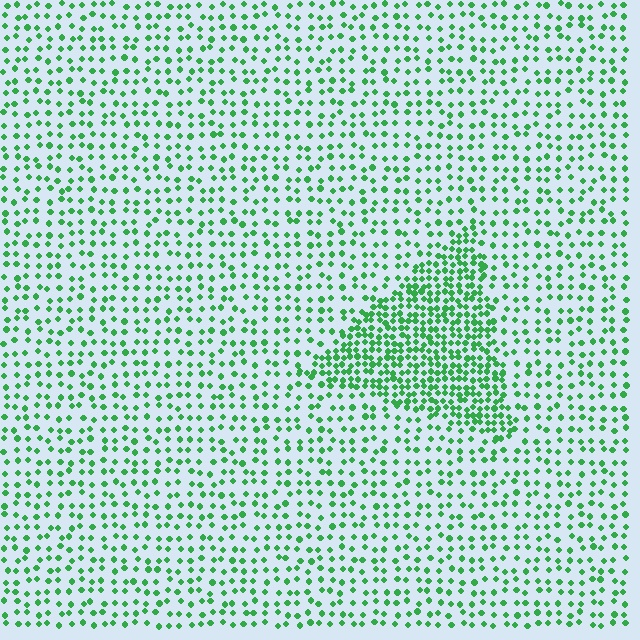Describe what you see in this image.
The image contains small green elements arranged at two different densities. A triangle-shaped region is visible where the elements are more densely packed than the surrounding area.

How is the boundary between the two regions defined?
The boundary is defined by a change in element density (approximately 2.3x ratio). All elements are the same color, size, and shape.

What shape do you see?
I see a triangle.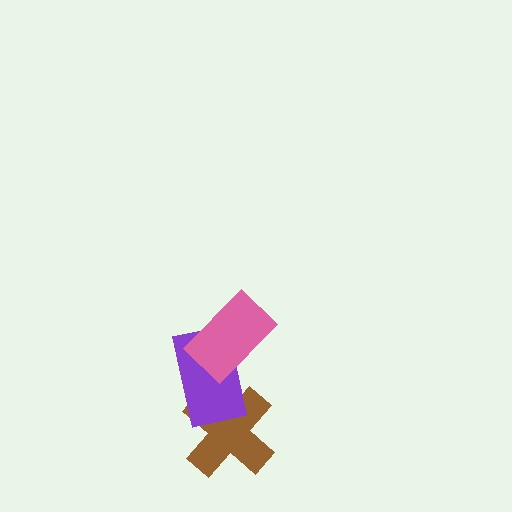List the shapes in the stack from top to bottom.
From top to bottom: the pink rectangle, the purple rectangle, the brown cross.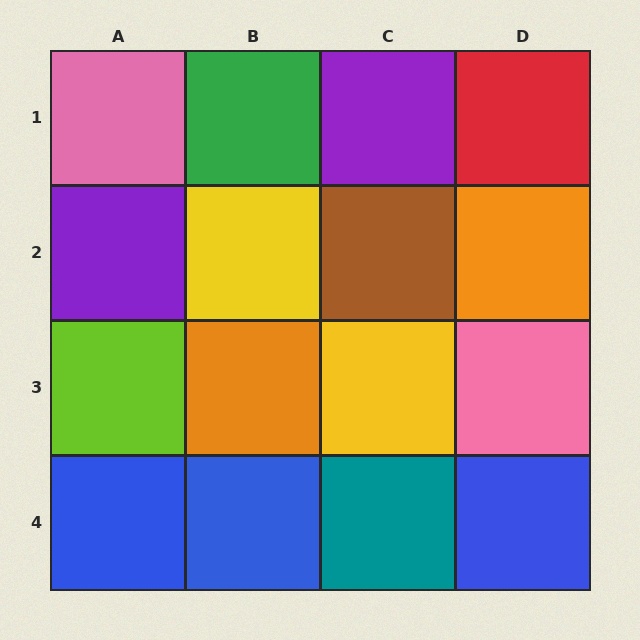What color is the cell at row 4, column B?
Blue.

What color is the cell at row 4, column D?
Blue.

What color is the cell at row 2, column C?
Brown.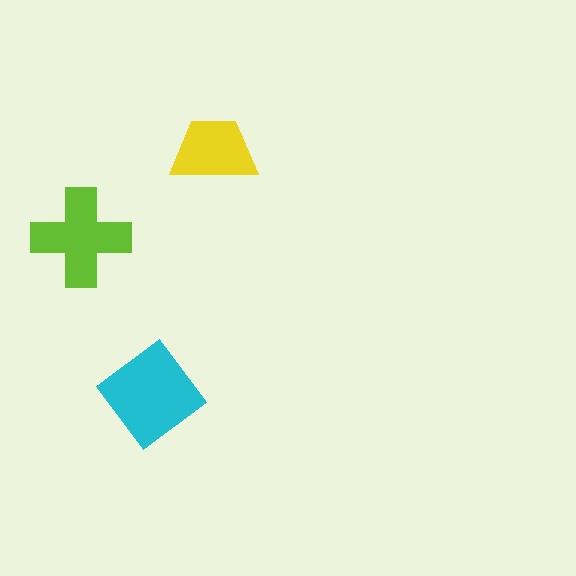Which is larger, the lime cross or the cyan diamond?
The cyan diamond.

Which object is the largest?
The cyan diamond.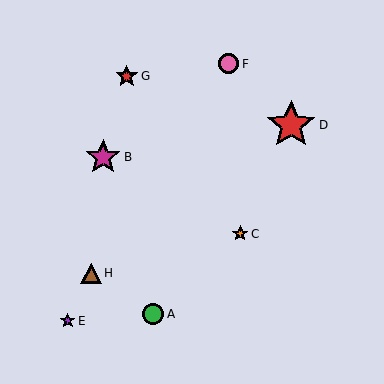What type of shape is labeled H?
Shape H is a brown triangle.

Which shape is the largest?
The red star (labeled D) is the largest.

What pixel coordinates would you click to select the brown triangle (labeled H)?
Click at (91, 273) to select the brown triangle H.